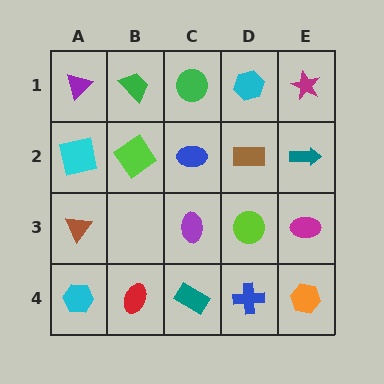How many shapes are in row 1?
5 shapes.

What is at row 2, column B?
A lime diamond.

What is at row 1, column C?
A green circle.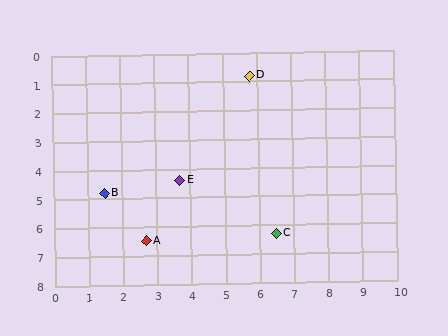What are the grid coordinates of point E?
Point E is at approximately (3.7, 4.4).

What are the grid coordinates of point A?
Point A is at approximately (2.7, 6.5).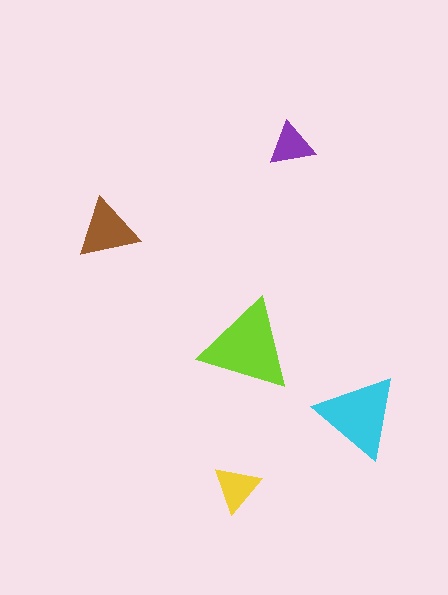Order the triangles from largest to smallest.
the lime one, the cyan one, the brown one, the yellow one, the purple one.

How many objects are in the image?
There are 5 objects in the image.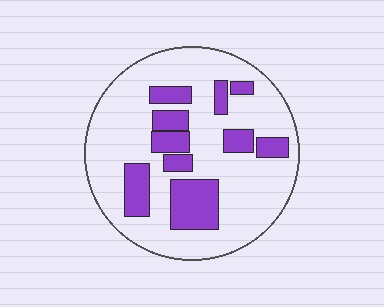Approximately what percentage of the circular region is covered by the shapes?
Approximately 25%.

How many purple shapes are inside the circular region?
10.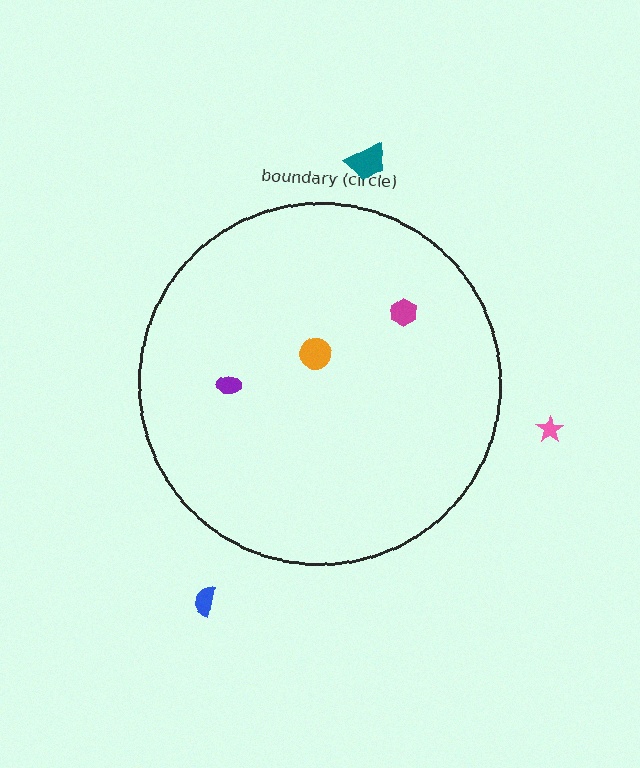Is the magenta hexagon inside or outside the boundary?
Inside.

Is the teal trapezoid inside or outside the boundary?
Outside.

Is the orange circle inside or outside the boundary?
Inside.